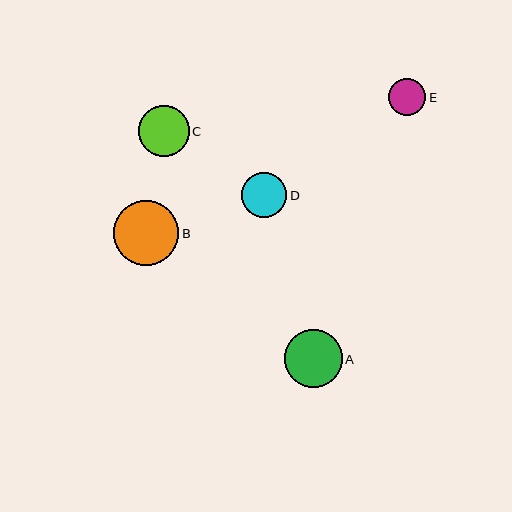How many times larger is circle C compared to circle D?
Circle C is approximately 1.1 times the size of circle D.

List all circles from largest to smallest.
From largest to smallest: B, A, C, D, E.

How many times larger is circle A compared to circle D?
Circle A is approximately 1.3 times the size of circle D.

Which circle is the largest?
Circle B is the largest with a size of approximately 66 pixels.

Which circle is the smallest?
Circle E is the smallest with a size of approximately 37 pixels.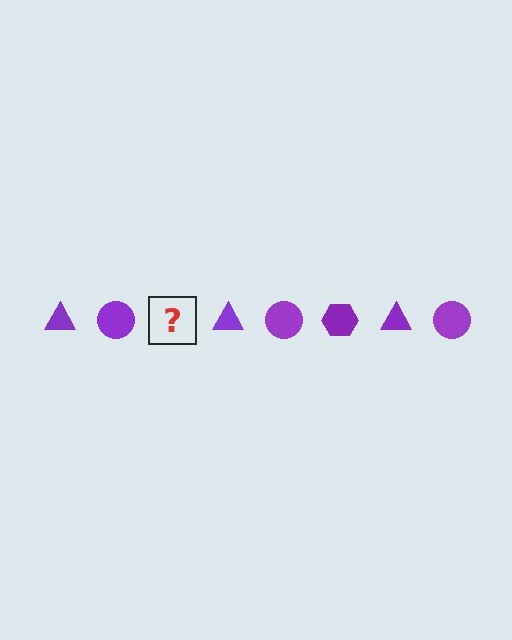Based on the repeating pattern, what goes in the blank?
The blank should be a purple hexagon.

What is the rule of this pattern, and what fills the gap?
The rule is that the pattern cycles through triangle, circle, hexagon shapes in purple. The gap should be filled with a purple hexagon.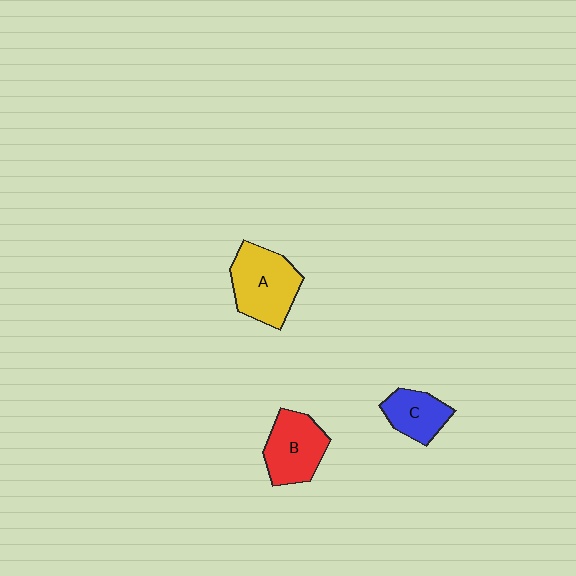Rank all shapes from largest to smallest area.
From largest to smallest: A (yellow), B (red), C (blue).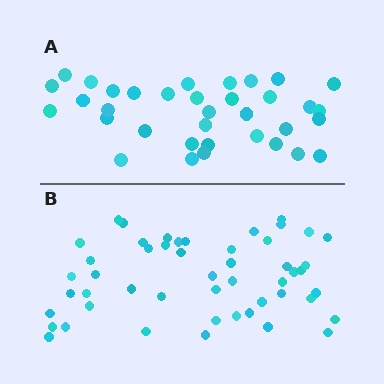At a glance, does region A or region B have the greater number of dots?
Region B (the bottom region) has more dots.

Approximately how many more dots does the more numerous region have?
Region B has approximately 15 more dots than region A.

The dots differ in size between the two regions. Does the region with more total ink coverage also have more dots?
No. Region A has more total ink coverage because its dots are larger, but region B actually contains more individual dots. Total area can be misleading — the number of items is what matters here.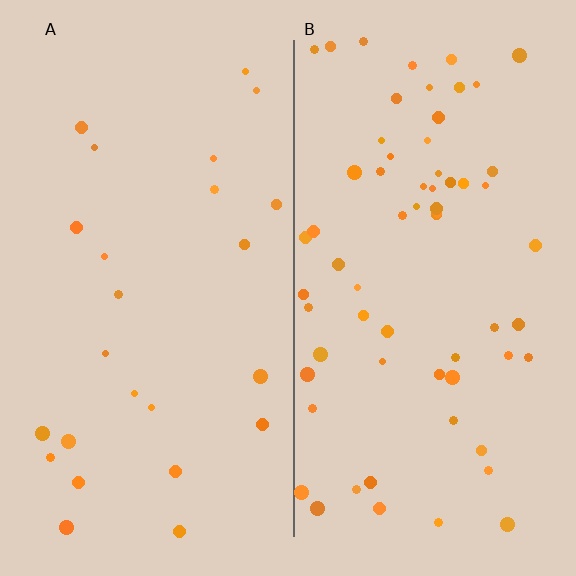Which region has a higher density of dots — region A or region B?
B (the right).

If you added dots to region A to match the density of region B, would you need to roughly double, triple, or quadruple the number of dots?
Approximately triple.